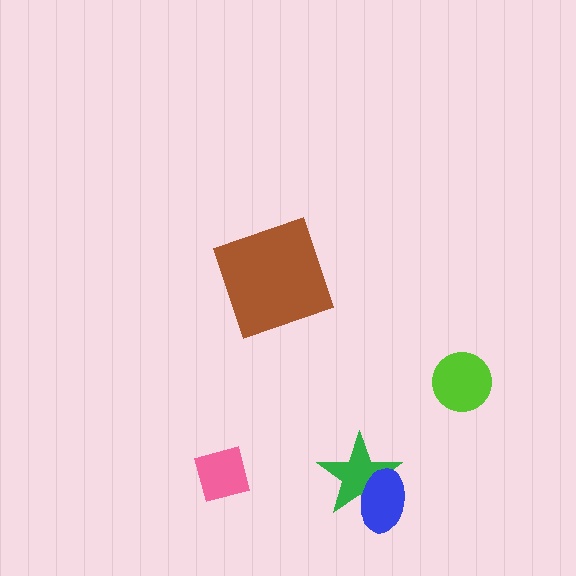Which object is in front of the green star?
The blue ellipse is in front of the green star.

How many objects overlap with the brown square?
0 objects overlap with the brown square.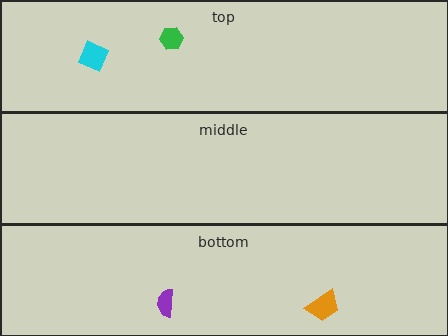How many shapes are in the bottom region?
2.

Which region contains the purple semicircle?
The bottom region.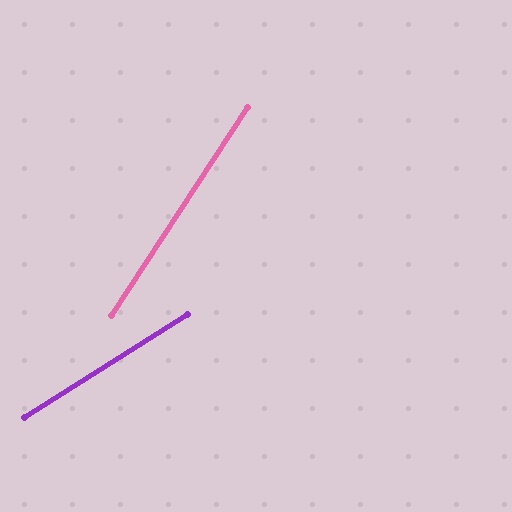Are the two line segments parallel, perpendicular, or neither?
Neither parallel nor perpendicular — they differ by about 25°.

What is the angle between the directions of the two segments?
Approximately 25 degrees.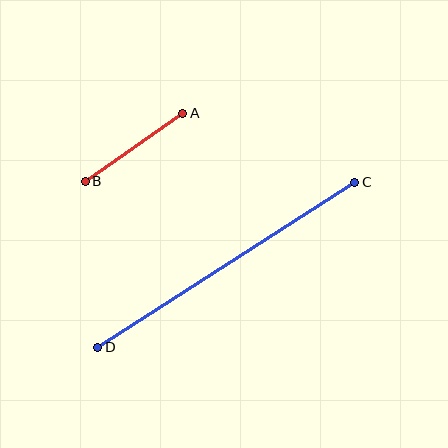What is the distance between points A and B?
The distance is approximately 119 pixels.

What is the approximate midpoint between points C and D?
The midpoint is at approximately (226, 265) pixels.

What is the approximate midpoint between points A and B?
The midpoint is at approximately (134, 147) pixels.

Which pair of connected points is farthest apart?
Points C and D are farthest apart.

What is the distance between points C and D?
The distance is approximately 306 pixels.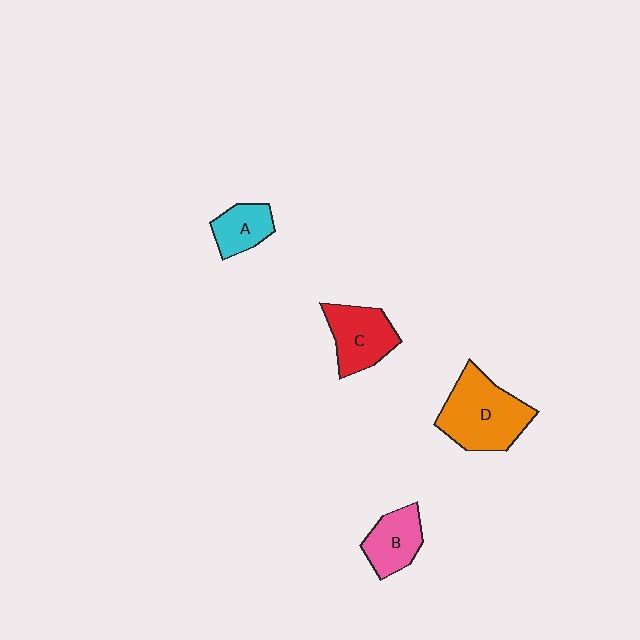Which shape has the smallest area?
Shape A (cyan).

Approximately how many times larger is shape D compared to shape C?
Approximately 1.4 times.